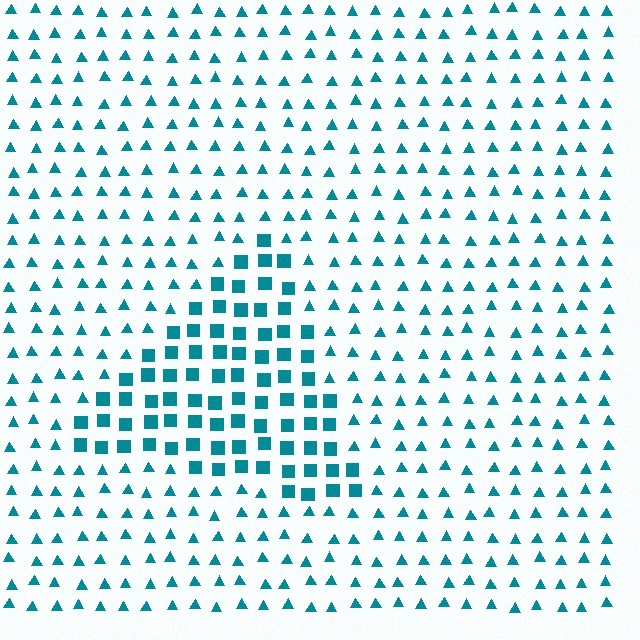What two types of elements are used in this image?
The image uses squares inside the triangle region and triangles outside it.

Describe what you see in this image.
The image is filled with small teal elements arranged in a uniform grid. A triangle-shaped region contains squares, while the surrounding area contains triangles. The boundary is defined purely by the change in element shape.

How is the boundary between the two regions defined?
The boundary is defined by a change in element shape: squares inside vs. triangles outside. All elements share the same color and spacing.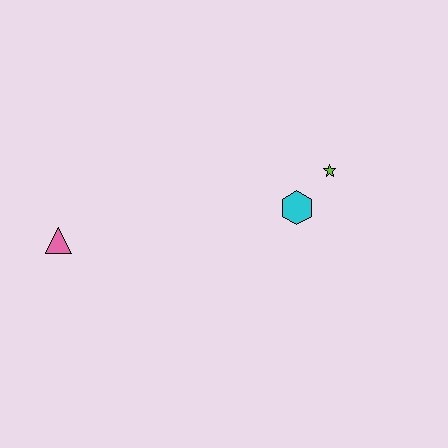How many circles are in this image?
There are no circles.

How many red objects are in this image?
There are no red objects.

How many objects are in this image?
There are 3 objects.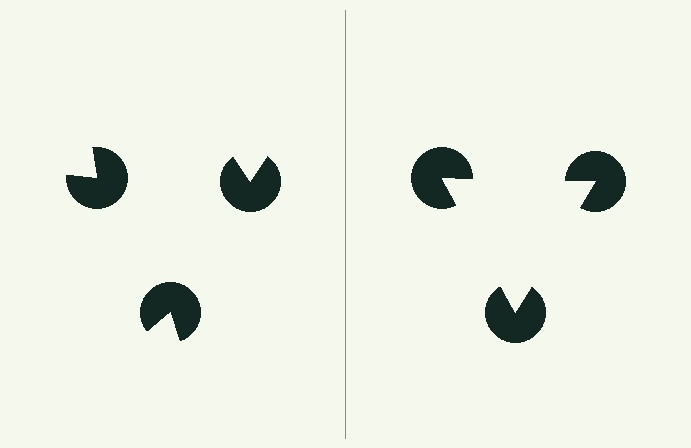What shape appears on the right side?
An illusory triangle.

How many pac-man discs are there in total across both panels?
6 — 3 on each side.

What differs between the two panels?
The pac-man discs are positioned identically on both sides; only the wedge orientations differ. On the right they align to a triangle; on the left they are misaligned.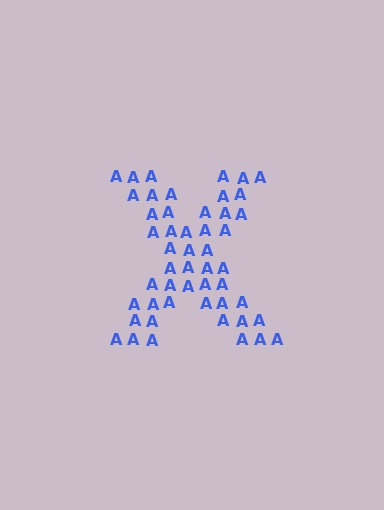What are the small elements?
The small elements are letter A's.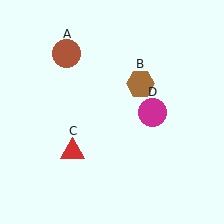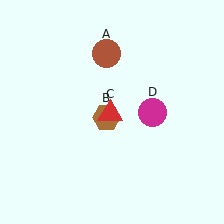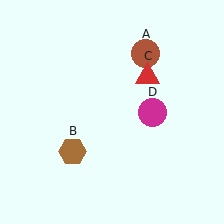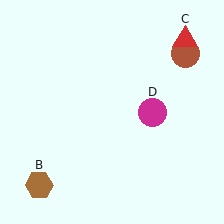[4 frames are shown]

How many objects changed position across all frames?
3 objects changed position: brown circle (object A), brown hexagon (object B), red triangle (object C).